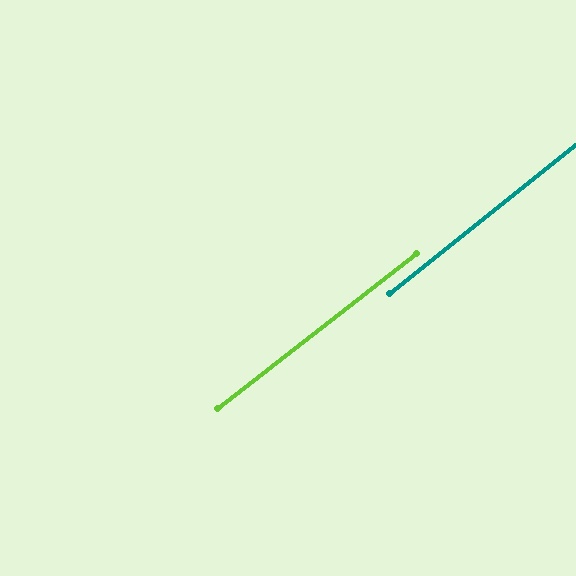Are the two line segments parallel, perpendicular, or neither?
Parallel — their directions differ by only 0.6°.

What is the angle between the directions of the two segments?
Approximately 1 degree.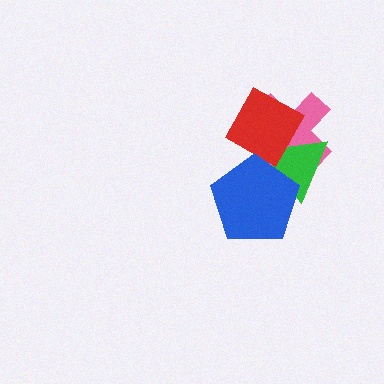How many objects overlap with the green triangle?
3 objects overlap with the green triangle.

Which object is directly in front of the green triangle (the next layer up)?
The red diamond is directly in front of the green triangle.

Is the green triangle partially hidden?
Yes, it is partially covered by another shape.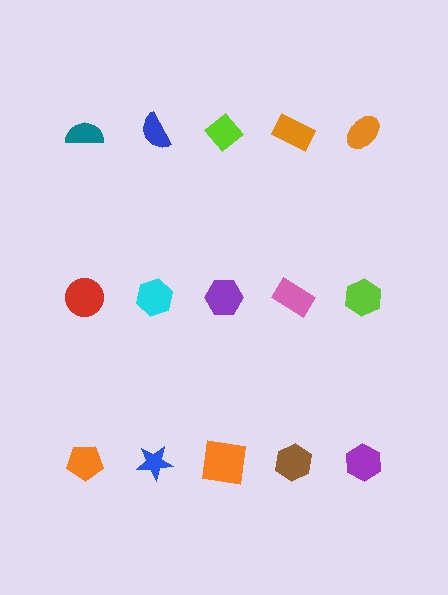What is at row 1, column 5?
An orange ellipse.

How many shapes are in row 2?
5 shapes.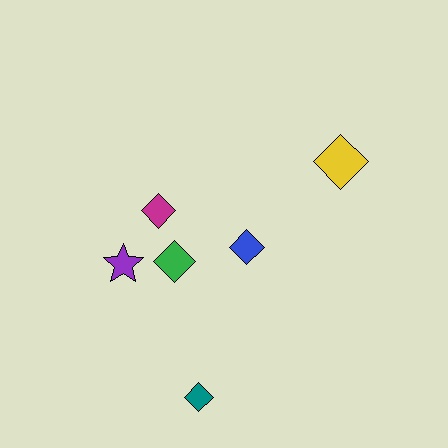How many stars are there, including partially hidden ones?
There is 1 star.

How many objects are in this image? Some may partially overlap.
There are 6 objects.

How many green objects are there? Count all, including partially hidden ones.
There is 1 green object.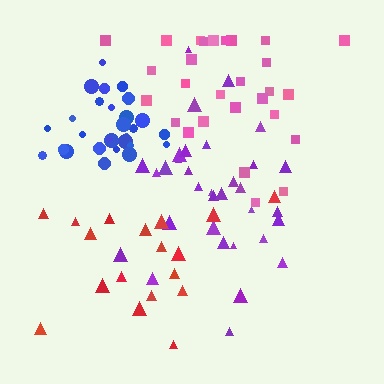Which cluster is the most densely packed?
Blue.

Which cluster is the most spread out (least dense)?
Red.